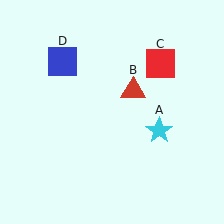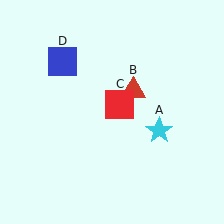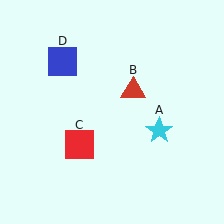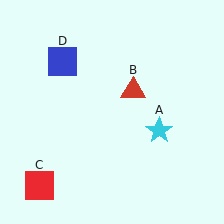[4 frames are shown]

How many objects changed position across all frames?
1 object changed position: red square (object C).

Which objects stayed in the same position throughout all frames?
Cyan star (object A) and red triangle (object B) and blue square (object D) remained stationary.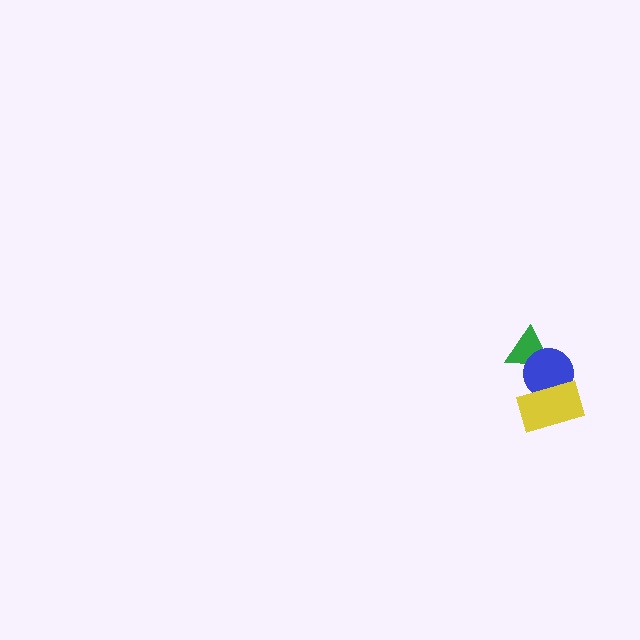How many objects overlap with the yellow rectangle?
1 object overlaps with the yellow rectangle.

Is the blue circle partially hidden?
Yes, it is partially covered by another shape.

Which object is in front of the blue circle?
The yellow rectangle is in front of the blue circle.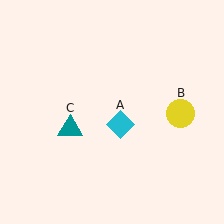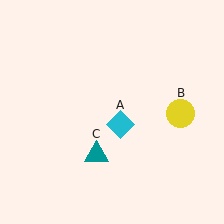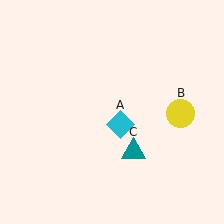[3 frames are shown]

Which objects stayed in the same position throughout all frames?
Cyan diamond (object A) and yellow circle (object B) remained stationary.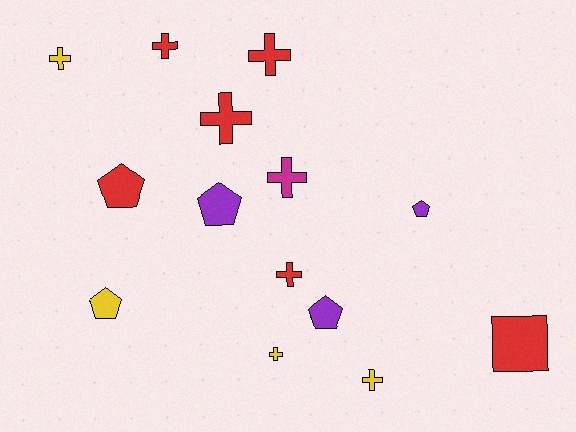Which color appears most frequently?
Red, with 6 objects.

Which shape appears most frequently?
Cross, with 8 objects.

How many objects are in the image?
There are 14 objects.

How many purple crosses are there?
There are no purple crosses.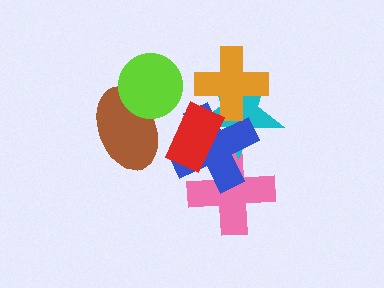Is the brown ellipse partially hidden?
Yes, it is partially covered by another shape.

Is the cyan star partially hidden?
Yes, it is partially covered by another shape.